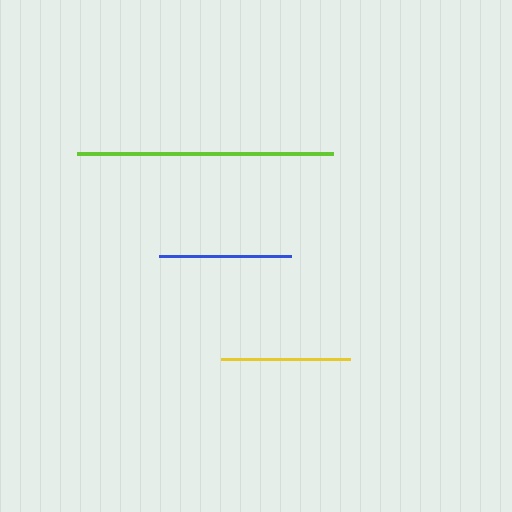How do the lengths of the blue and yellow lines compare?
The blue and yellow lines are approximately the same length.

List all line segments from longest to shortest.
From longest to shortest: lime, blue, yellow.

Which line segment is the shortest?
The yellow line is the shortest at approximately 129 pixels.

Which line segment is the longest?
The lime line is the longest at approximately 256 pixels.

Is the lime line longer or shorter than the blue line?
The lime line is longer than the blue line.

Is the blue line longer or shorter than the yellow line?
The blue line is longer than the yellow line.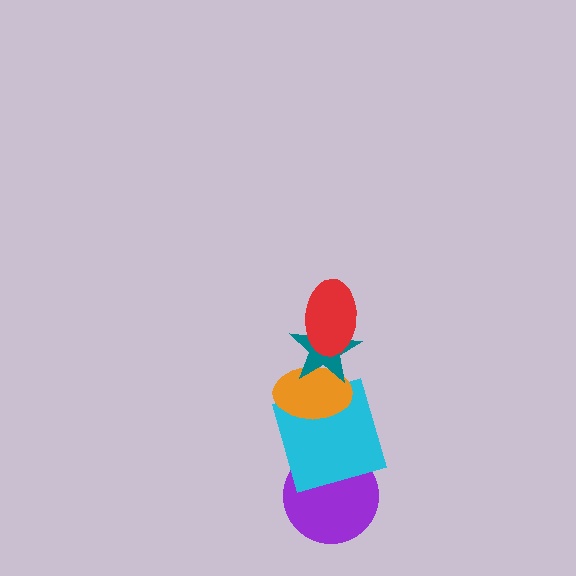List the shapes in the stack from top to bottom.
From top to bottom: the red ellipse, the teal star, the orange ellipse, the cyan square, the purple circle.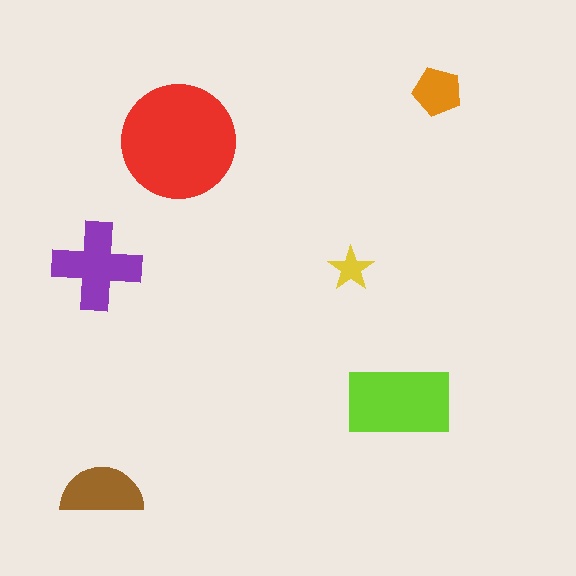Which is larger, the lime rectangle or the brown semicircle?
The lime rectangle.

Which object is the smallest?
The yellow star.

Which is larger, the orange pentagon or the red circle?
The red circle.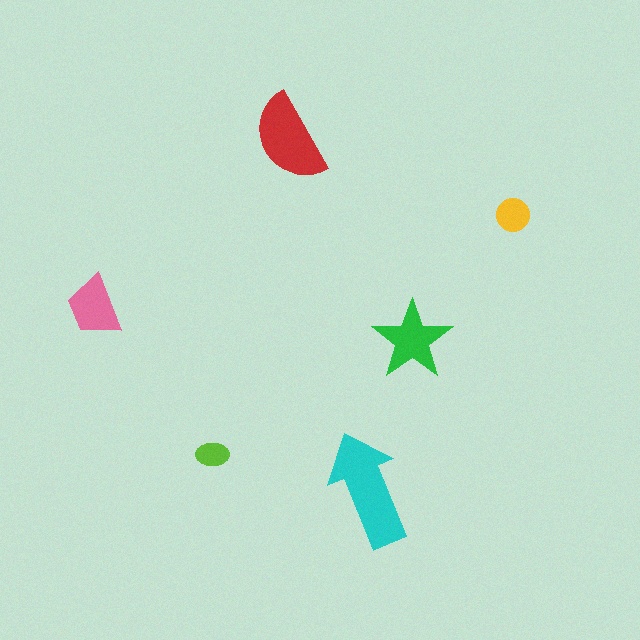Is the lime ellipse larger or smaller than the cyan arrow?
Smaller.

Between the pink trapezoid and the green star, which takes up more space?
The green star.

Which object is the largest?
The cyan arrow.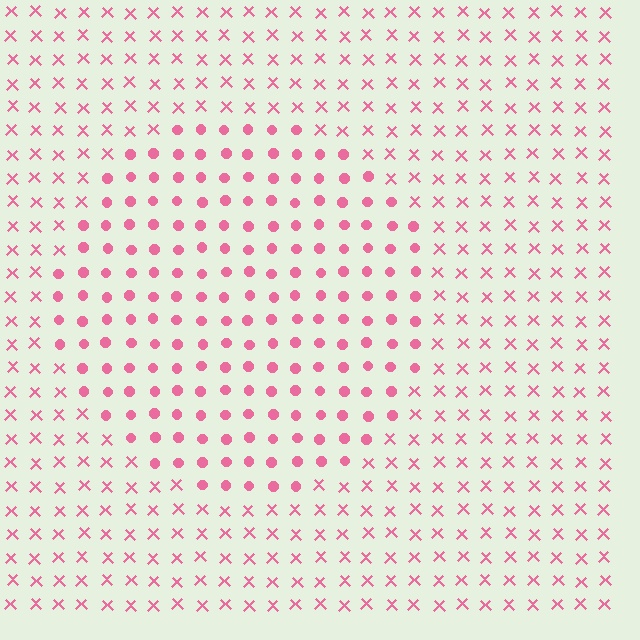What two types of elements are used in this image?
The image uses circles inside the circle region and X marks outside it.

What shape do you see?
I see a circle.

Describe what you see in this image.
The image is filled with small pink elements arranged in a uniform grid. A circle-shaped region contains circles, while the surrounding area contains X marks. The boundary is defined purely by the change in element shape.